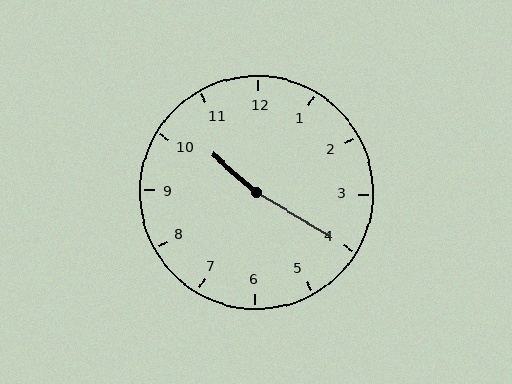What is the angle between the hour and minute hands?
Approximately 170 degrees.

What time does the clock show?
10:20.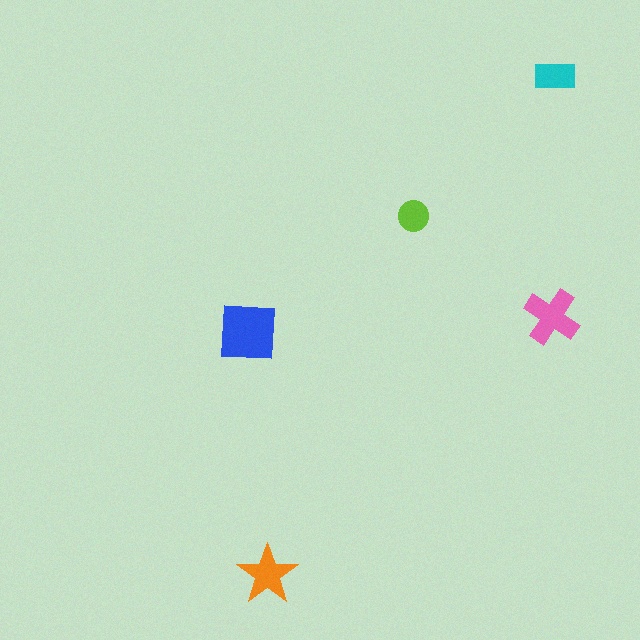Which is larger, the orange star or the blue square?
The blue square.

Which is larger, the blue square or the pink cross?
The blue square.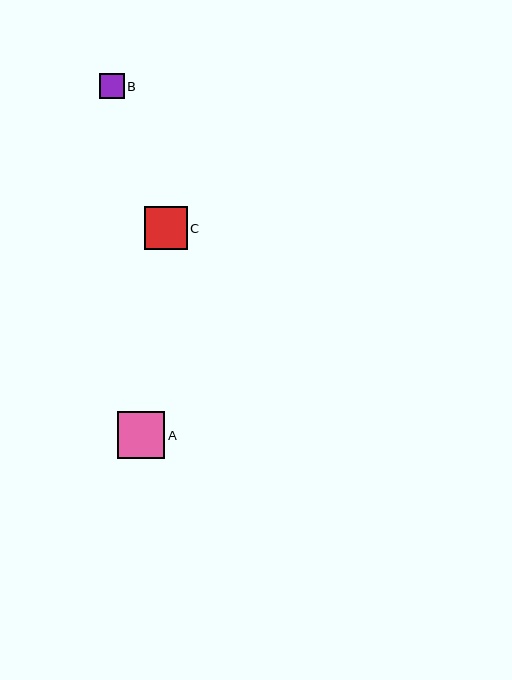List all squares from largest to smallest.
From largest to smallest: A, C, B.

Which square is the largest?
Square A is the largest with a size of approximately 47 pixels.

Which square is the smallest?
Square B is the smallest with a size of approximately 25 pixels.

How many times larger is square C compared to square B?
Square C is approximately 1.7 times the size of square B.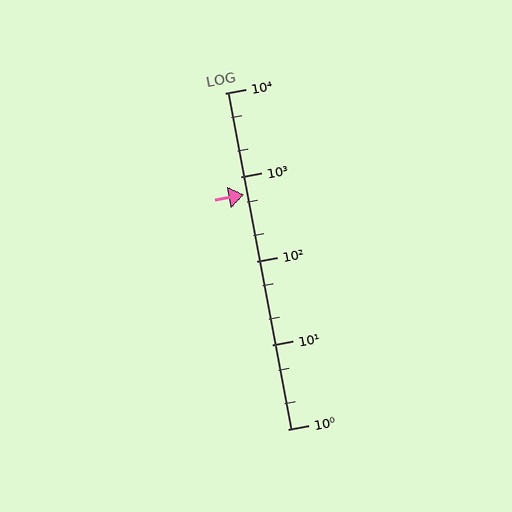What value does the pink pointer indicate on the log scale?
The pointer indicates approximately 610.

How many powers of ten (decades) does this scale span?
The scale spans 4 decades, from 1 to 10000.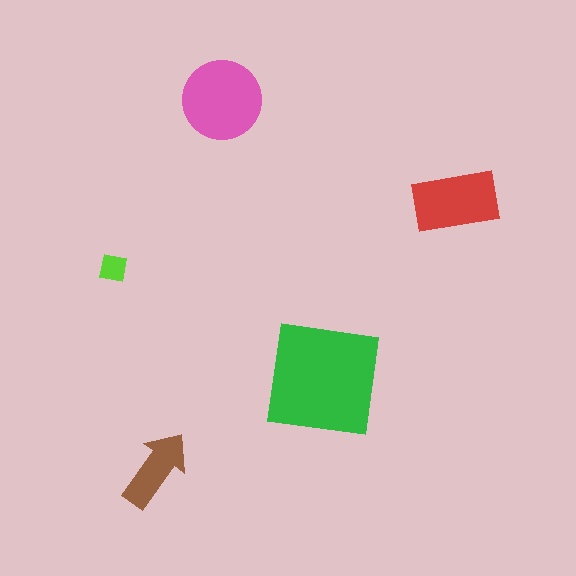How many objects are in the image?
There are 5 objects in the image.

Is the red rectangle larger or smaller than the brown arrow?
Larger.